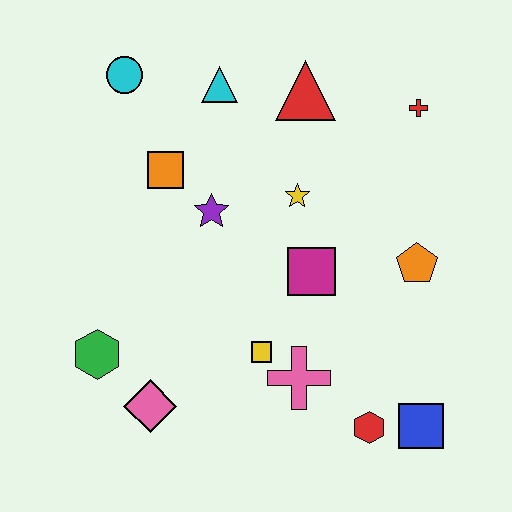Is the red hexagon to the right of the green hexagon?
Yes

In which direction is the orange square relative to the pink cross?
The orange square is above the pink cross.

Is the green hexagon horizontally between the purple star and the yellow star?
No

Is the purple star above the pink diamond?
Yes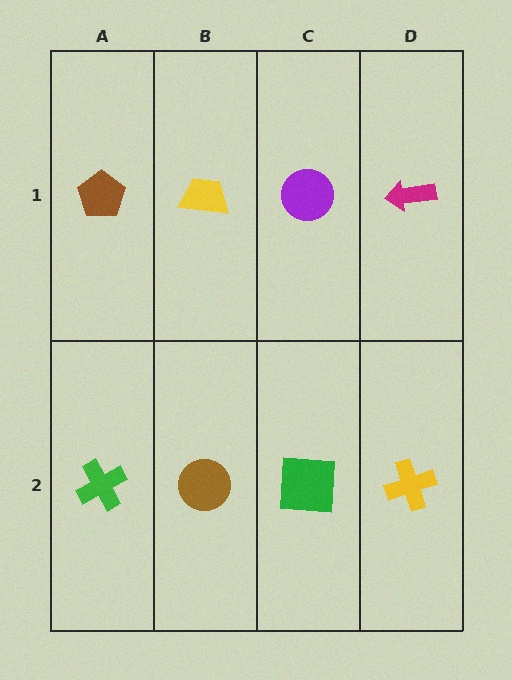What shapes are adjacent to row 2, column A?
A brown pentagon (row 1, column A), a brown circle (row 2, column B).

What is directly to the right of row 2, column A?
A brown circle.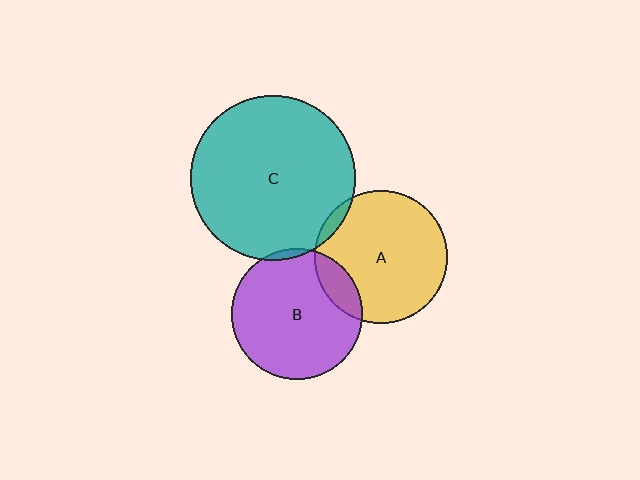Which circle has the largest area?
Circle C (teal).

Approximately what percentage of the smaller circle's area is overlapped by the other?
Approximately 15%.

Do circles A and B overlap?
Yes.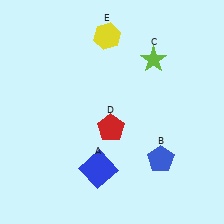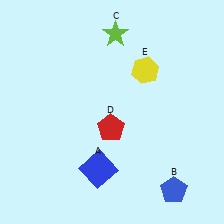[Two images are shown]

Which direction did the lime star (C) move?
The lime star (C) moved left.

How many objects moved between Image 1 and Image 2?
3 objects moved between the two images.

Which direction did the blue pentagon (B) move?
The blue pentagon (B) moved down.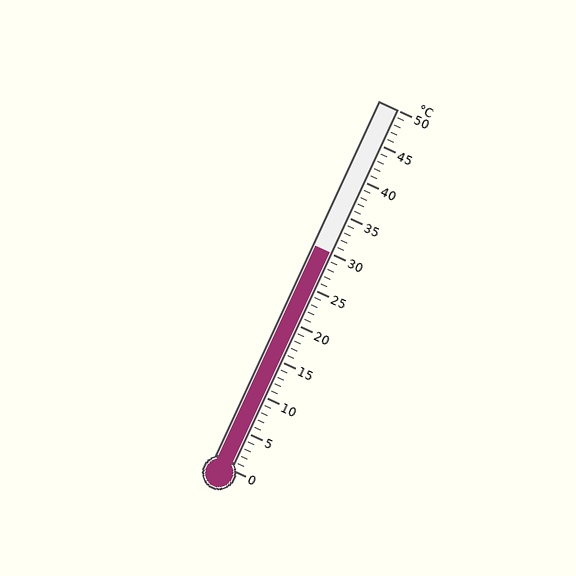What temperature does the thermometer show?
The thermometer shows approximately 30°C.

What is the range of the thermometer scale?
The thermometer scale ranges from 0°C to 50°C.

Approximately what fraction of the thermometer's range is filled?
The thermometer is filled to approximately 60% of its range.